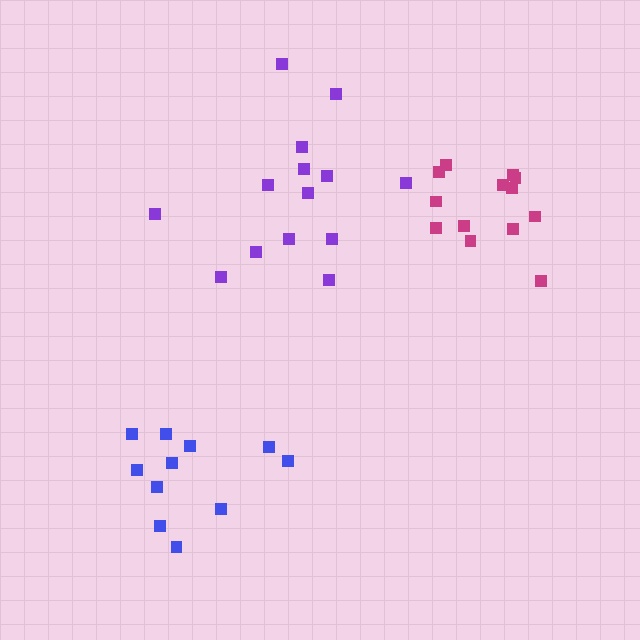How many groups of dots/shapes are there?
There are 3 groups.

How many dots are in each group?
Group 1: 11 dots, Group 2: 14 dots, Group 3: 13 dots (38 total).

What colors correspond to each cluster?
The clusters are colored: blue, purple, magenta.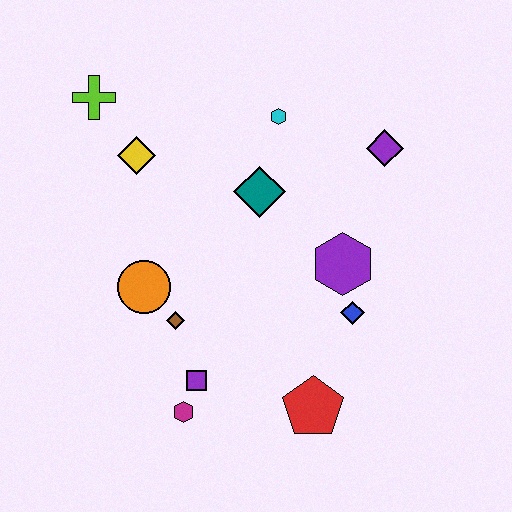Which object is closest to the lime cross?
The yellow diamond is closest to the lime cross.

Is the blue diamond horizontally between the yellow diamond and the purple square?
No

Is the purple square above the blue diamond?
No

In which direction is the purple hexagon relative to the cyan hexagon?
The purple hexagon is below the cyan hexagon.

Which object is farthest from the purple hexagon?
The lime cross is farthest from the purple hexagon.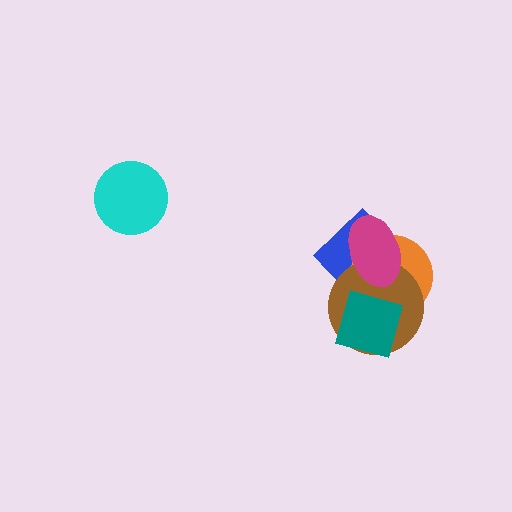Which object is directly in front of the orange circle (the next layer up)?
The brown circle is directly in front of the orange circle.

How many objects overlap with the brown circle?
4 objects overlap with the brown circle.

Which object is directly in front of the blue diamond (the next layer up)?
The orange circle is directly in front of the blue diamond.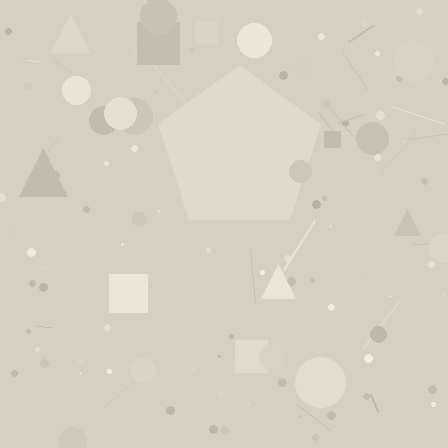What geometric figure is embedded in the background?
A pentagon is embedded in the background.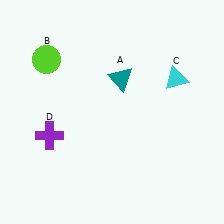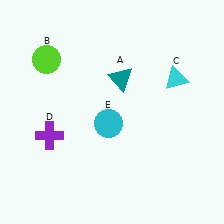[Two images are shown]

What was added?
A cyan circle (E) was added in Image 2.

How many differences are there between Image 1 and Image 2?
There is 1 difference between the two images.